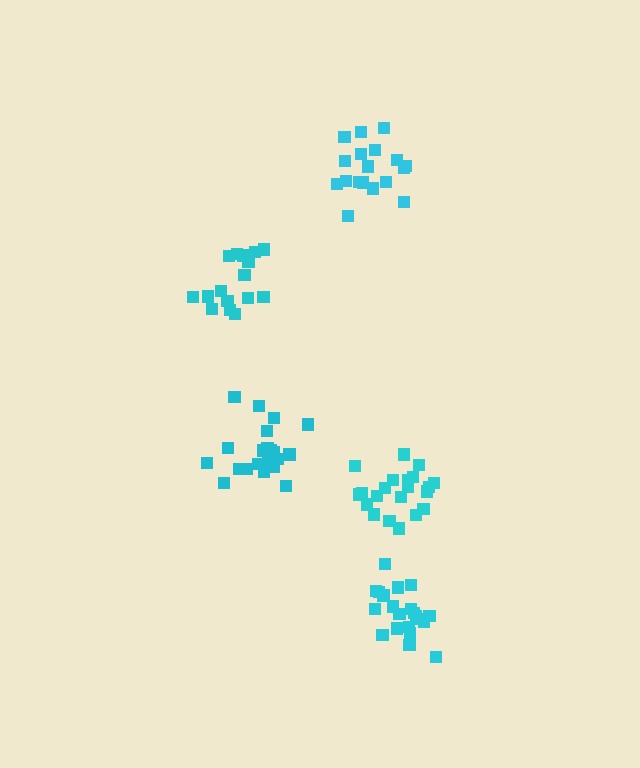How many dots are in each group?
Group 1: 21 dots, Group 2: 18 dots, Group 3: 21 dots, Group 4: 21 dots, Group 5: 17 dots (98 total).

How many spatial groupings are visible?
There are 5 spatial groupings.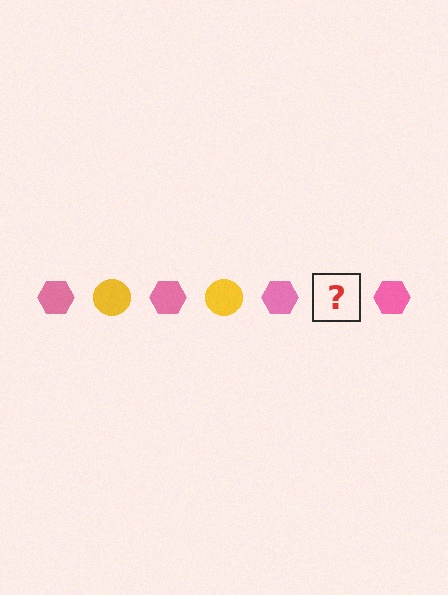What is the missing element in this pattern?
The missing element is a yellow circle.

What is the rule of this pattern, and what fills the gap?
The rule is that the pattern alternates between pink hexagon and yellow circle. The gap should be filled with a yellow circle.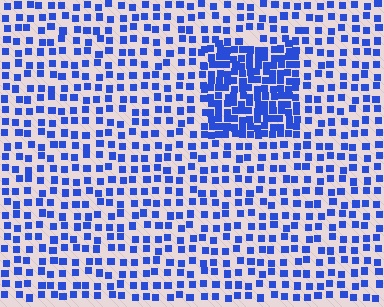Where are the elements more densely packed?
The elements are more densely packed inside the rectangle boundary.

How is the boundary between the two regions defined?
The boundary is defined by a change in element density (approximately 2.3x ratio). All elements are the same color, size, and shape.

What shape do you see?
I see a rectangle.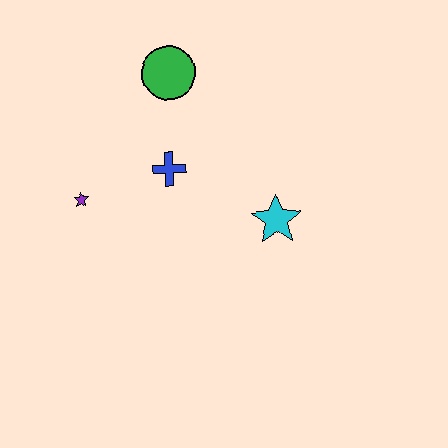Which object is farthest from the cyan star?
The purple star is farthest from the cyan star.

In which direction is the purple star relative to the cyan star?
The purple star is to the left of the cyan star.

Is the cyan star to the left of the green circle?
No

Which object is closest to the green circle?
The blue cross is closest to the green circle.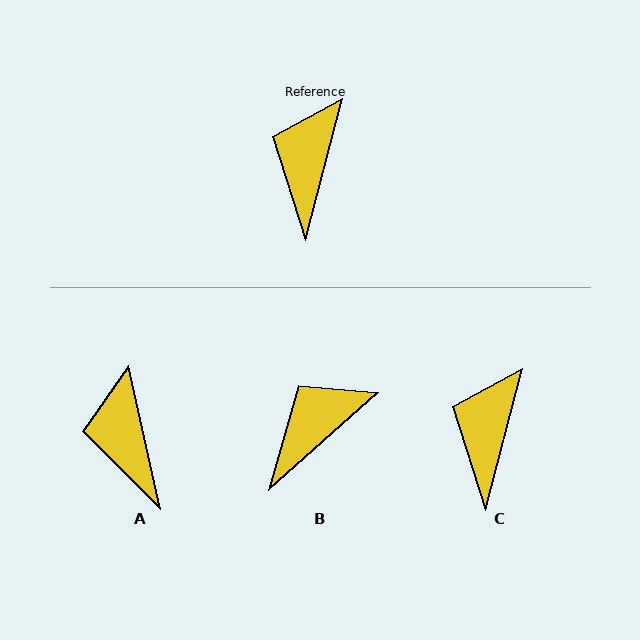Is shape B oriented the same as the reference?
No, it is off by about 33 degrees.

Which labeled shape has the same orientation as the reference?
C.